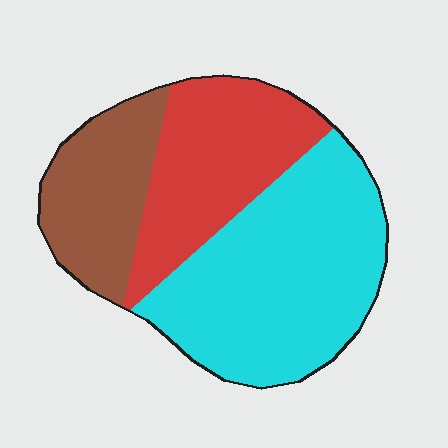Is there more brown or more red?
Red.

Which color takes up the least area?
Brown, at roughly 20%.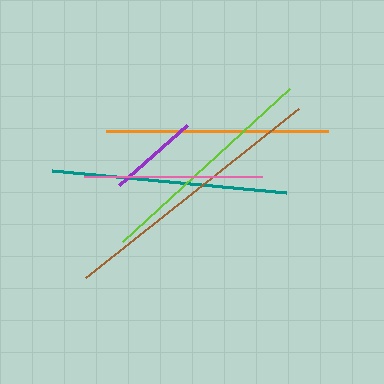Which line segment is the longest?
The brown line is the longest at approximately 272 pixels.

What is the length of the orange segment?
The orange segment is approximately 221 pixels long.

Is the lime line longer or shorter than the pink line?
The lime line is longer than the pink line.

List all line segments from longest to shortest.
From longest to shortest: brown, teal, lime, orange, pink, purple.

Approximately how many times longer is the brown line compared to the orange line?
The brown line is approximately 1.2 times the length of the orange line.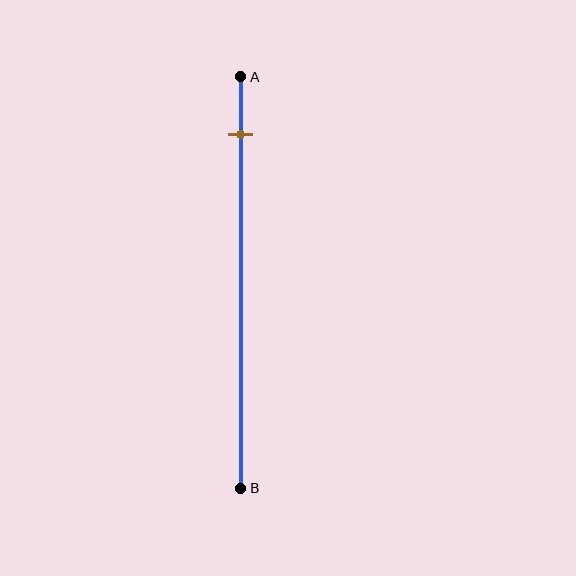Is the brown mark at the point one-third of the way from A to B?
No, the mark is at about 15% from A, not at the 33% one-third point.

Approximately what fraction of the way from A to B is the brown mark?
The brown mark is approximately 15% of the way from A to B.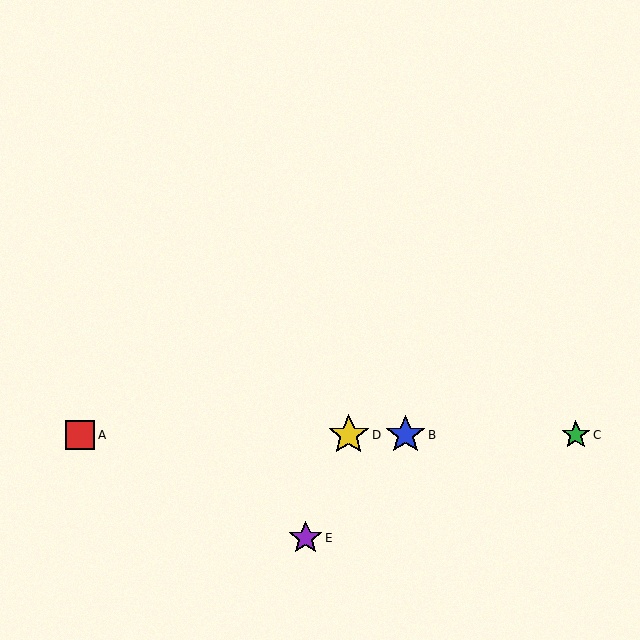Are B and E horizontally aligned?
No, B is at y≈435 and E is at y≈538.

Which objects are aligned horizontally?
Objects A, B, C, D are aligned horizontally.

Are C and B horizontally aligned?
Yes, both are at y≈435.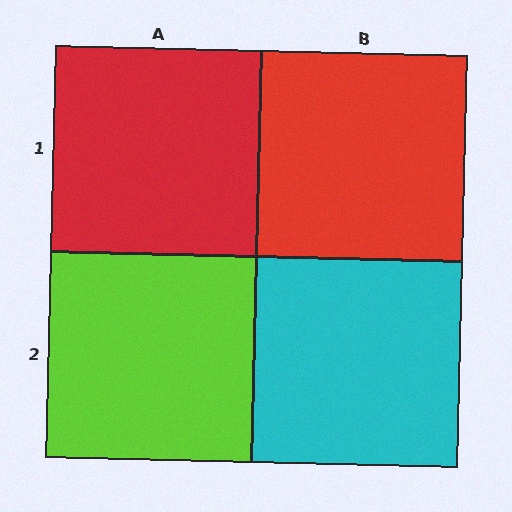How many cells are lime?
1 cell is lime.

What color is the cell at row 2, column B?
Cyan.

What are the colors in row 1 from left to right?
Red, red.